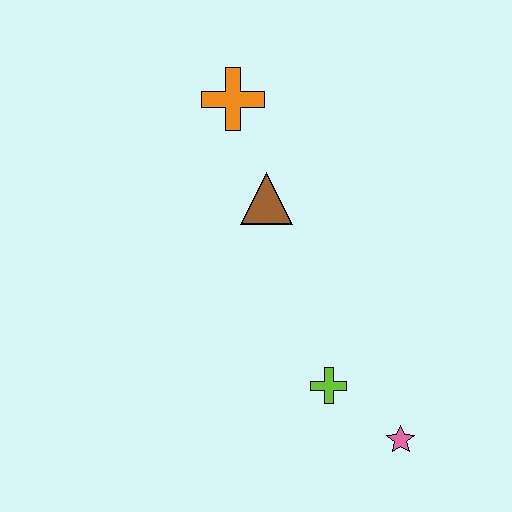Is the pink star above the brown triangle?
No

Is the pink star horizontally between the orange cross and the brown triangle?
No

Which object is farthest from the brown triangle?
The pink star is farthest from the brown triangle.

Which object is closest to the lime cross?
The pink star is closest to the lime cross.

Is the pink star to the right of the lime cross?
Yes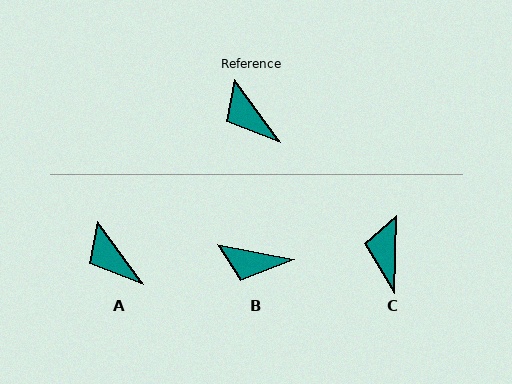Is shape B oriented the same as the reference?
No, it is off by about 43 degrees.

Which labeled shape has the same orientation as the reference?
A.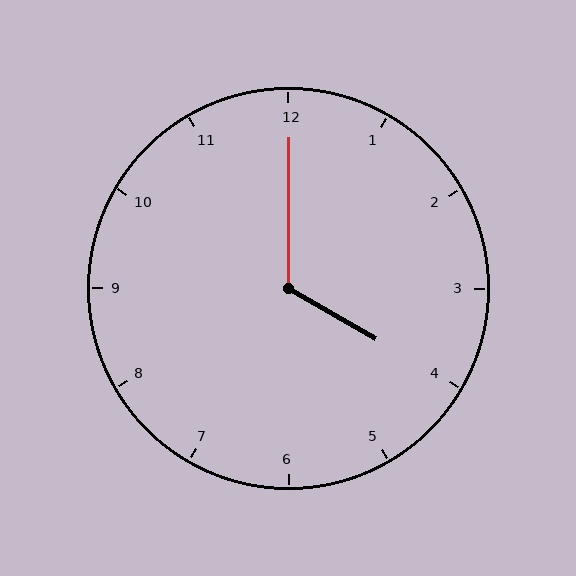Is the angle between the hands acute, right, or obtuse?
It is obtuse.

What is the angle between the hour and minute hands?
Approximately 120 degrees.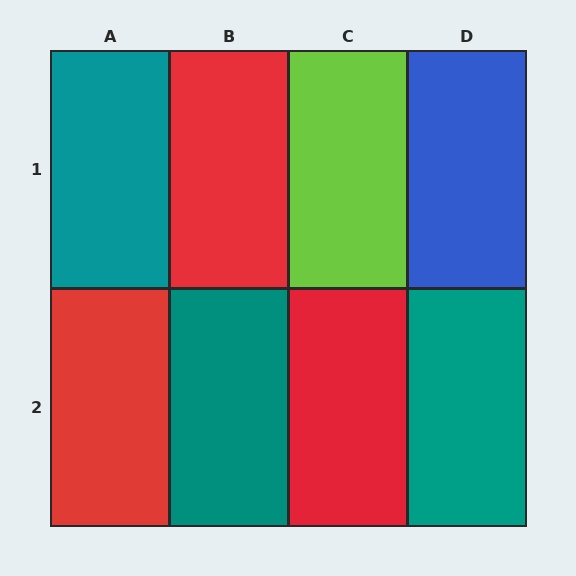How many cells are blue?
1 cell is blue.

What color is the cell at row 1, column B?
Red.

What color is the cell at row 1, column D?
Blue.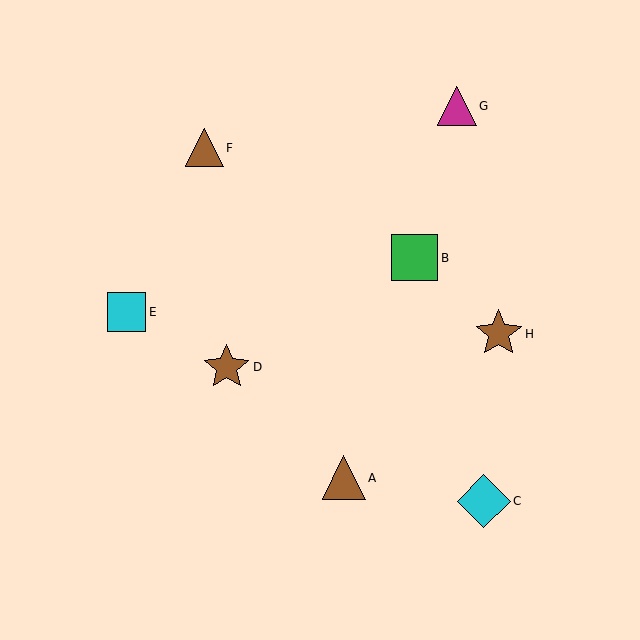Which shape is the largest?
The cyan diamond (labeled C) is the largest.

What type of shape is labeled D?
Shape D is a brown star.